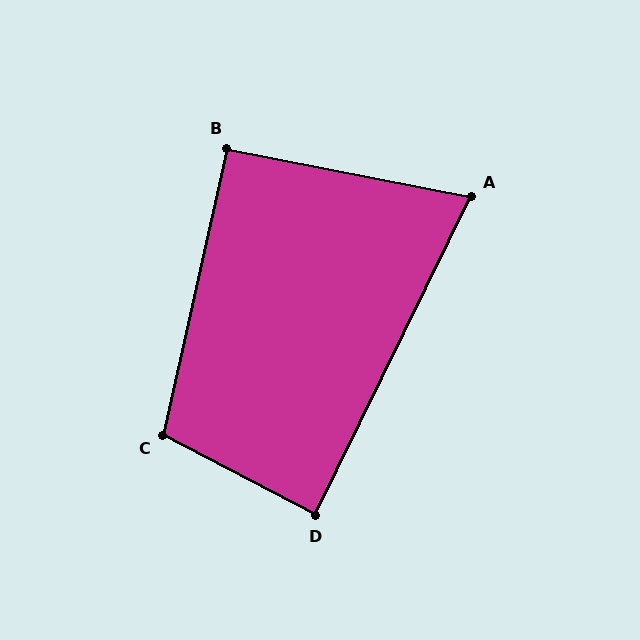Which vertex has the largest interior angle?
C, at approximately 105 degrees.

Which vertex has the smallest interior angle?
A, at approximately 75 degrees.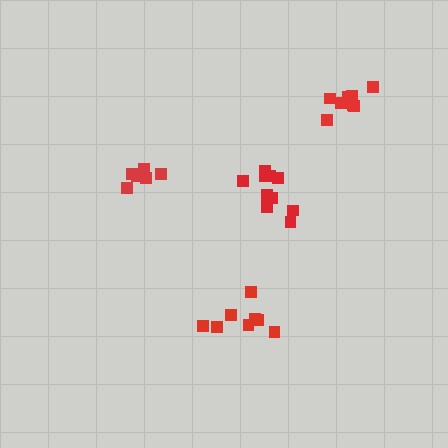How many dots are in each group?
Group 1: 6 dots, Group 2: 8 dots, Group 3: 11 dots, Group 4: 8 dots (33 total).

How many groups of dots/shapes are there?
There are 4 groups.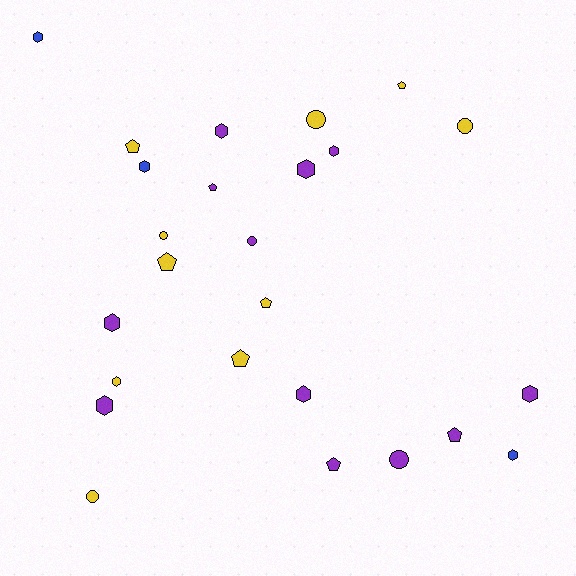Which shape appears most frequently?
Hexagon, with 11 objects.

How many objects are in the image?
There are 25 objects.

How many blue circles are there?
There are no blue circles.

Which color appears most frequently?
Purple, with 12 objects.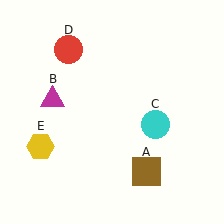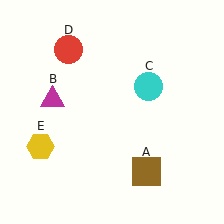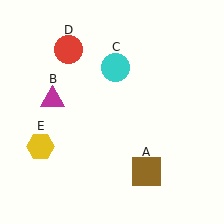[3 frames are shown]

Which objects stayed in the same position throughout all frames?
Brown square (object A) and magenta triangle (object B) and red circle (object D) and yellow hexagon (object E) remained stationary.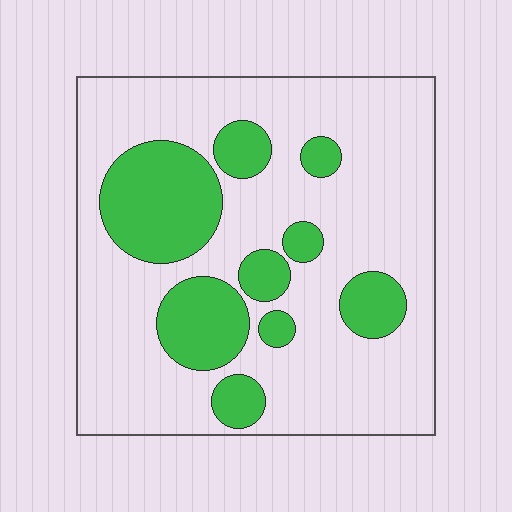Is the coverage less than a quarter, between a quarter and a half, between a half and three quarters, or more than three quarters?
Between a quarter and a half.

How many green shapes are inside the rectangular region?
9.